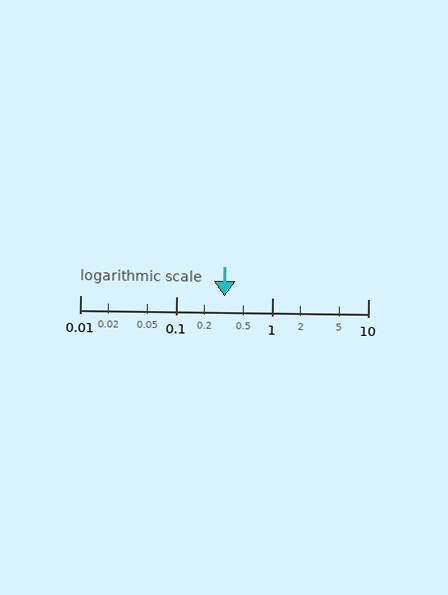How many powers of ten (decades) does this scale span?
The scale spans 3 decades, from 0.01 to 10.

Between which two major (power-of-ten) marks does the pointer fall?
The pointer is between 0.1 and 1.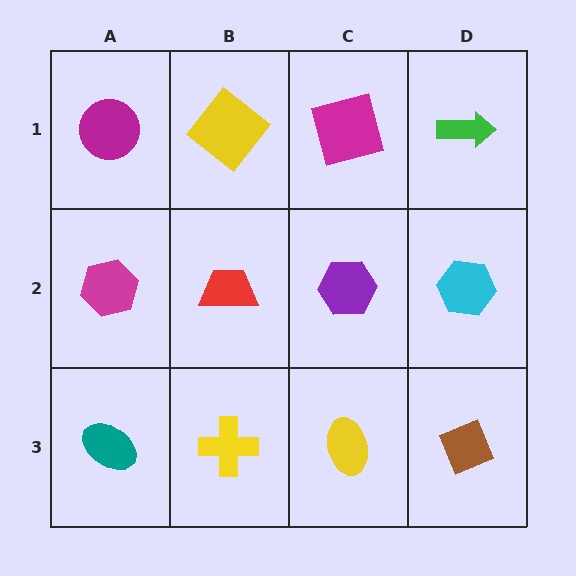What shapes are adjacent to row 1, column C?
A purple hexagon (row 2, column C), a yellow diamond (row 1, column B), a green arrow (row 1, column D).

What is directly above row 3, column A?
A magenta hexagon.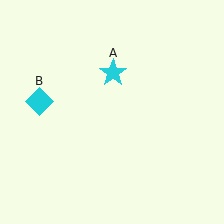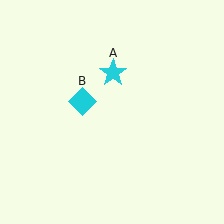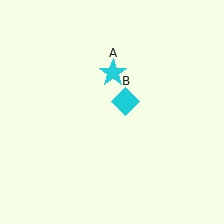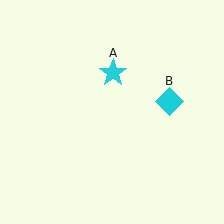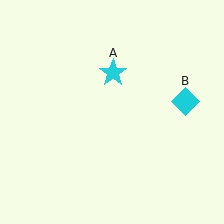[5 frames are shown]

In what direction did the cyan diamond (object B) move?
The cyan diamond (object B) moved right.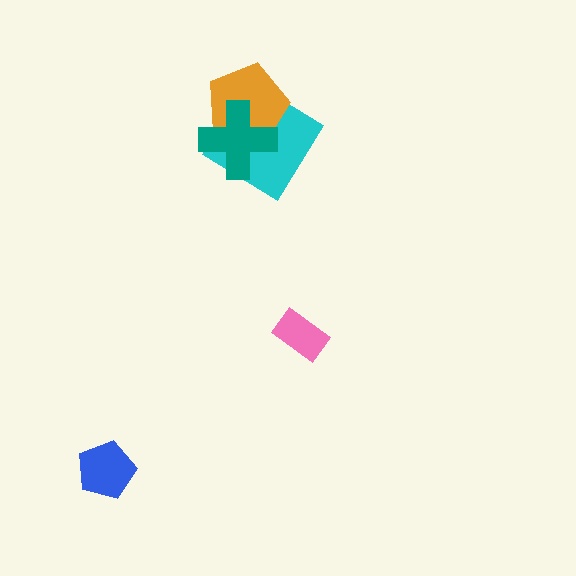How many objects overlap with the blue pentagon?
0 objects overlap with the blue pentagon.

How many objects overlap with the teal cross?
2 objects overlap with the teal cross.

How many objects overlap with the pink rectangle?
0 objects overlap with the pink rectangle.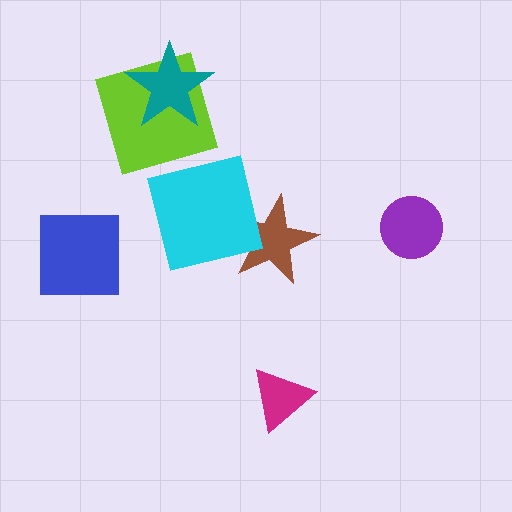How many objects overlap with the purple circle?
0 objects overlap with the purple circle.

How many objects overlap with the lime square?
1 object overlaps with the lime square.